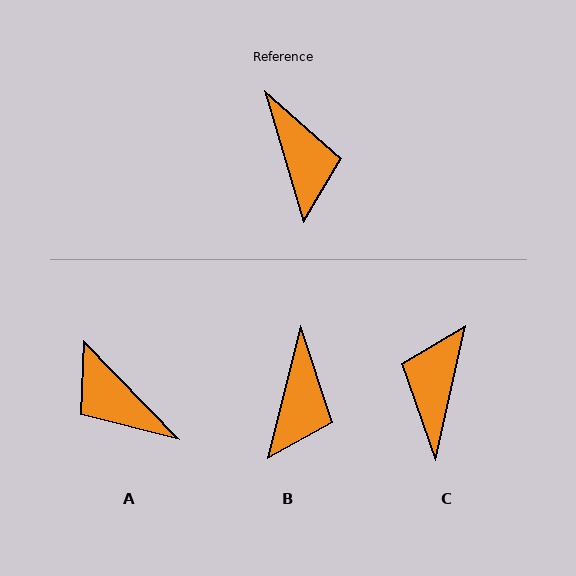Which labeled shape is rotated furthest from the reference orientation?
A, about 152 degrees away.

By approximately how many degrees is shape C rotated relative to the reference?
Approximately 151 degrees counter-clockwise.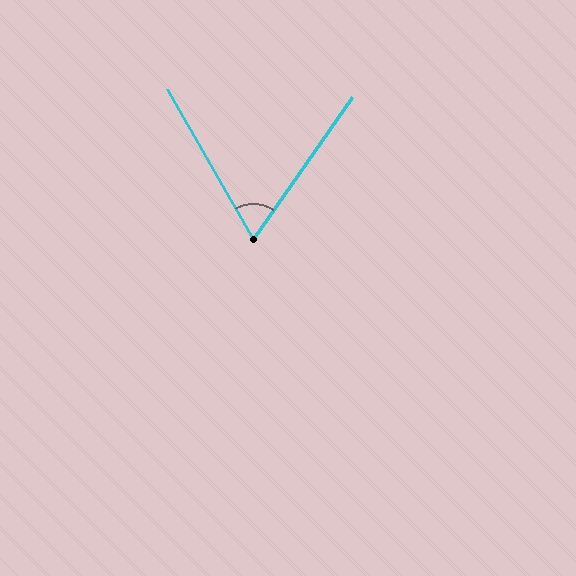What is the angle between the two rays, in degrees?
Approximately 65 degrees.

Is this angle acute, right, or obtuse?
It is acute.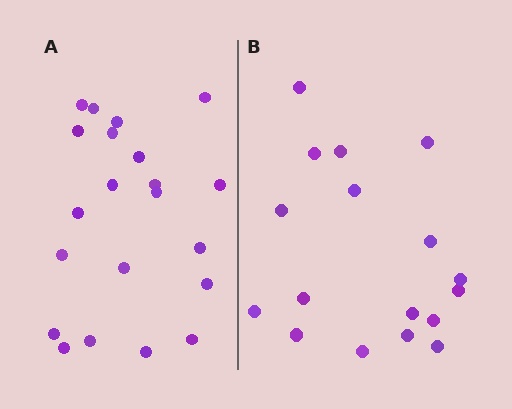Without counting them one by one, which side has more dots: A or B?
Region A (the left region) has more dots.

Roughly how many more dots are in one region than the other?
Region A has about 4 more dots than region B.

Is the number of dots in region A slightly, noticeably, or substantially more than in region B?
Region A has only slightly more — the two regions are fairly close. The ratio is roughly 1.2 to 1.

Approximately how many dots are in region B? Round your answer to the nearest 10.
About 20 dots. (The exact count is 17, which rounds to 20.)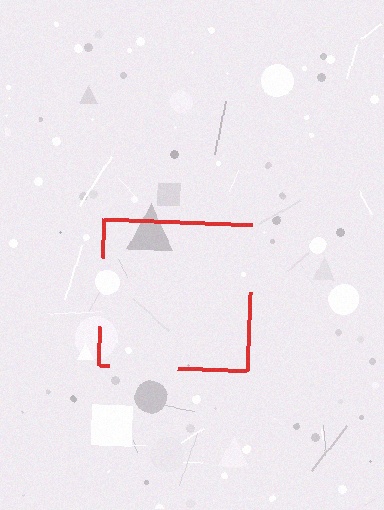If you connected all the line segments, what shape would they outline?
They would outline a square.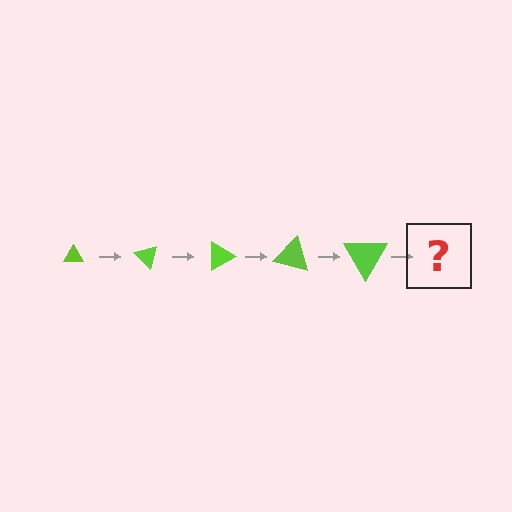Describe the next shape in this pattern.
It should be a triangle, larger than the previous one and rotated 225 degrees from the start.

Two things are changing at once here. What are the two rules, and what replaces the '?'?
The two rules are that the triangle grows larger each step and it rotates 45 degrees each step. The '?' should be a triangle, larger than the previous one and rotated 225 degrees from the start.